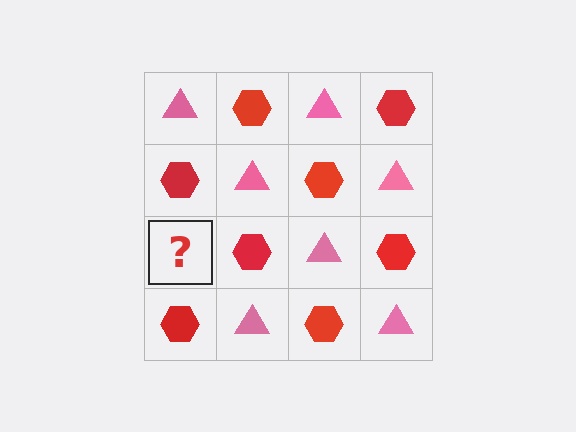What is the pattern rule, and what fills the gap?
The rule is that it alternates pink triangle and red hexagon in a checkerboard pattern. The gap should be filled with a pink triangle.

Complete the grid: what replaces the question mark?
The question mark should be replaced with a pink triangle.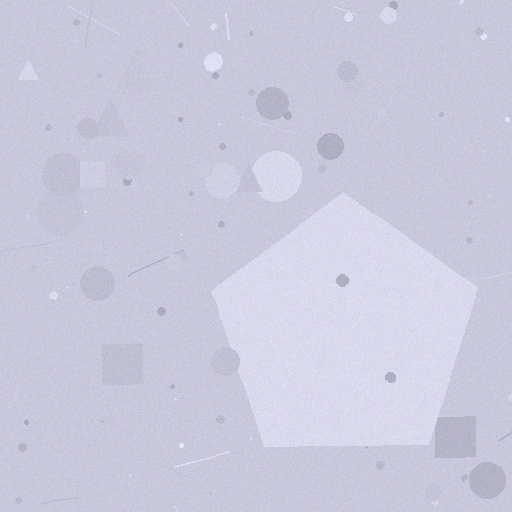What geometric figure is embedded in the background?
A pentagon is embedded in the background.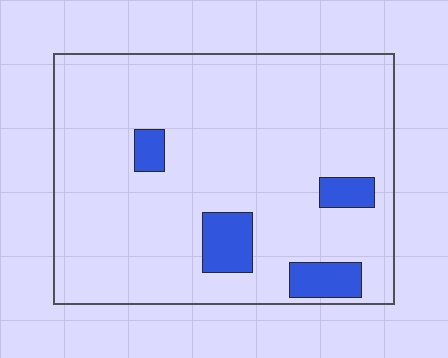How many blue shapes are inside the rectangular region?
4.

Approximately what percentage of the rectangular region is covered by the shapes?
Approximately 10%.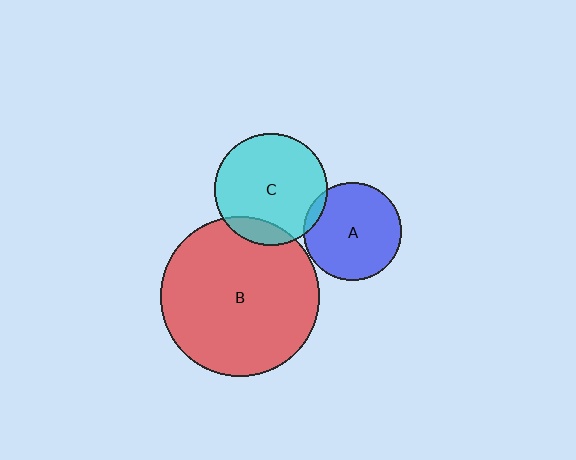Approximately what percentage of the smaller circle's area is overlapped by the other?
Approximately 5%.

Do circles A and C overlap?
Yes.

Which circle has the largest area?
Circle B (red).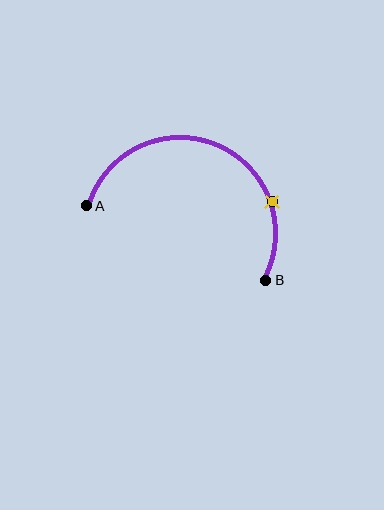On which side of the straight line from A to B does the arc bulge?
The arc bulges above the straight line connecting A and B.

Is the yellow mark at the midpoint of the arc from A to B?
No. The yellow mark lies on the arc but is closer to endpoint B. The arc midpoint would be at the point on the curve equidistant along the arc from both A and B.